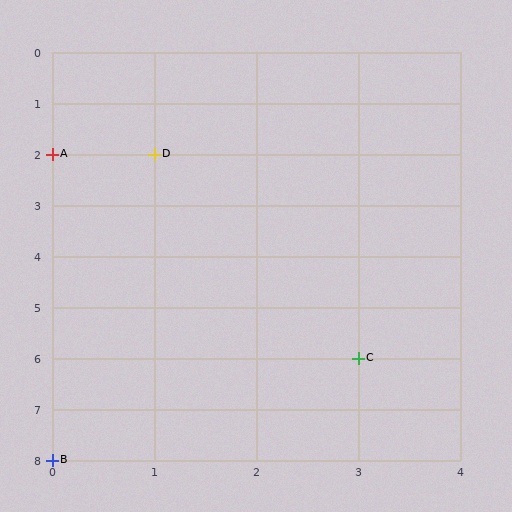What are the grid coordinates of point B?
Point B is at grid coordinates (0, 8).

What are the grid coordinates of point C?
Point C is at grid coordinates (3, 6).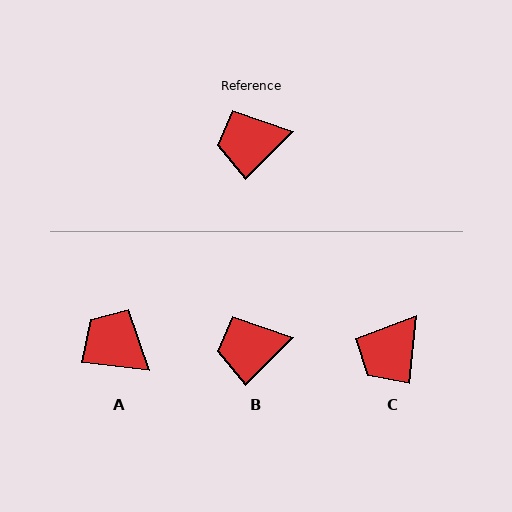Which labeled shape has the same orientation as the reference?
B.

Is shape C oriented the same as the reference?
No, it is off by about 40 degrees.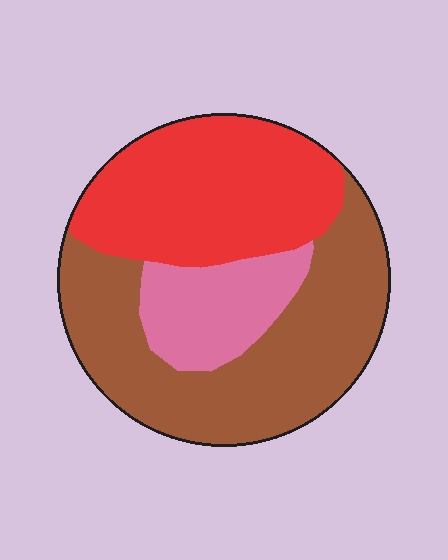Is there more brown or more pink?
Brown.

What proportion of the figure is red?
Red covers roughly 35% of the figure.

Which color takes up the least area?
Pink, at roughly 15%.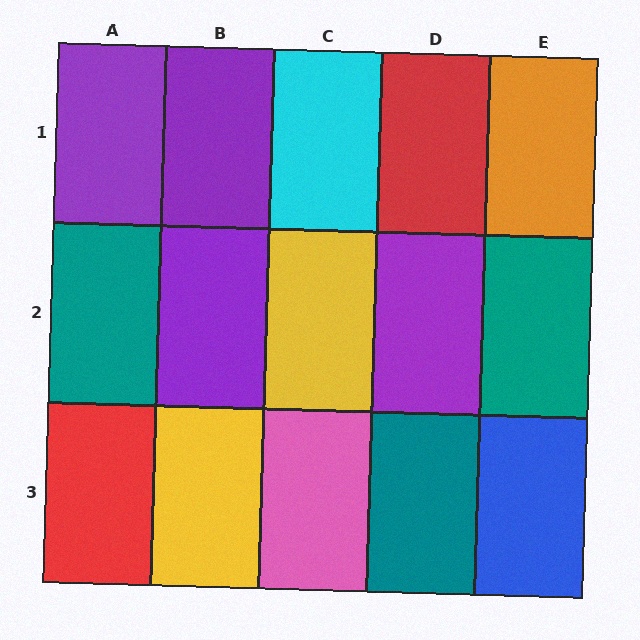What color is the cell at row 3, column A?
Red.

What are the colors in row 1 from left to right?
Purple, purple, cyan, red, orange.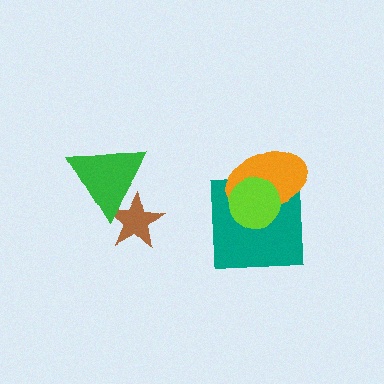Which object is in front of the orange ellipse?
The lime circle is in front of the orange ellipse.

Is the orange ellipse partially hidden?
Yes, it is partially covered by another shape.